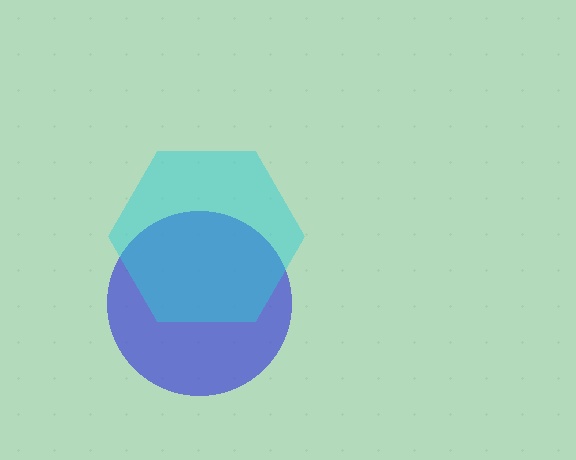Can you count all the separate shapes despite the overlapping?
Yes, there are 2 separate shapes.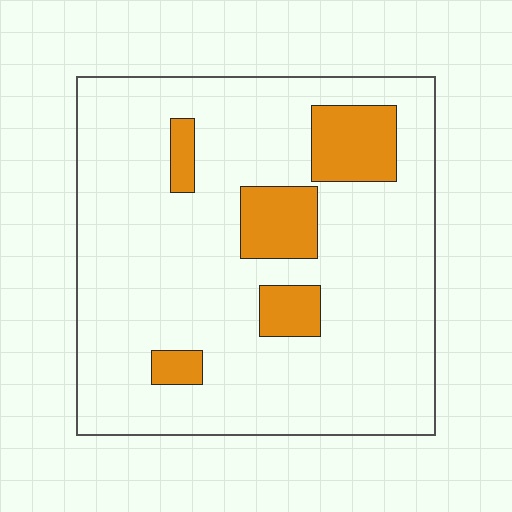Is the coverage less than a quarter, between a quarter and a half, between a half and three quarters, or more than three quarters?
Less than a quarter.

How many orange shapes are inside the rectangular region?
5.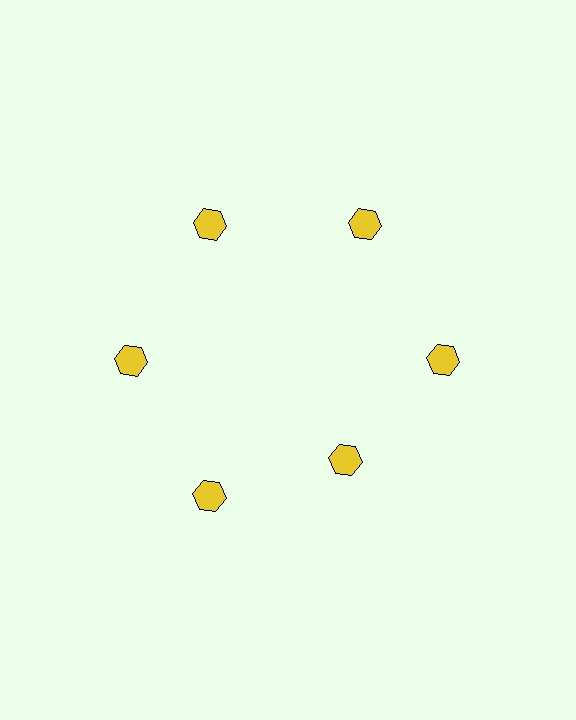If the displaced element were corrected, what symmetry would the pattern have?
It would have 6-fold rotational symmetry — the pattern would map onto itself every 60 degrees.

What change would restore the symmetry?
The symmetry would be restored by moving it outward, back onto the ring so that all 6 hexagons sit at equal angles and equal distance from the center.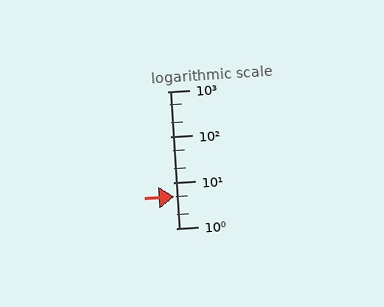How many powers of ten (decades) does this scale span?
The scale spans 3 decades, from 1 to 1000.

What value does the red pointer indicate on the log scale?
The pointer indicates approximately 4.9.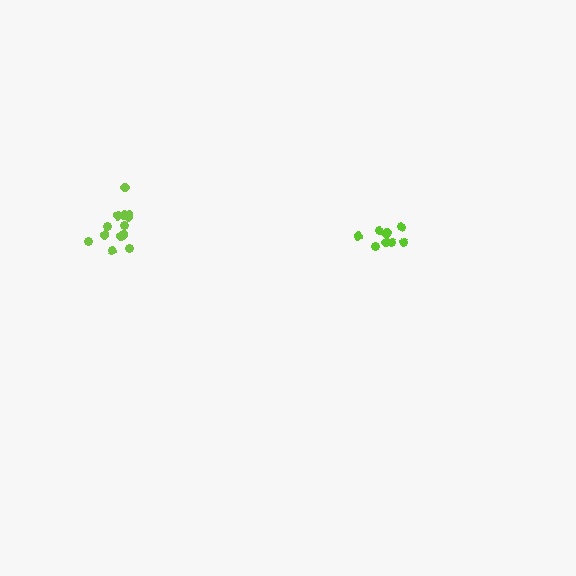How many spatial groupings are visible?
There are 2 spatial groupings.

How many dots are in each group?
Group 1: 9 dots, Group 2: 13 dots (22 total).